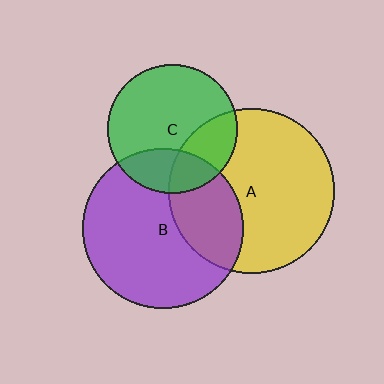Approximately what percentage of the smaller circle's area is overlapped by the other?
Approximately 25%.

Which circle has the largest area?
Circle A (yellow).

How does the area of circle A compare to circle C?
Approximately 1.6 times.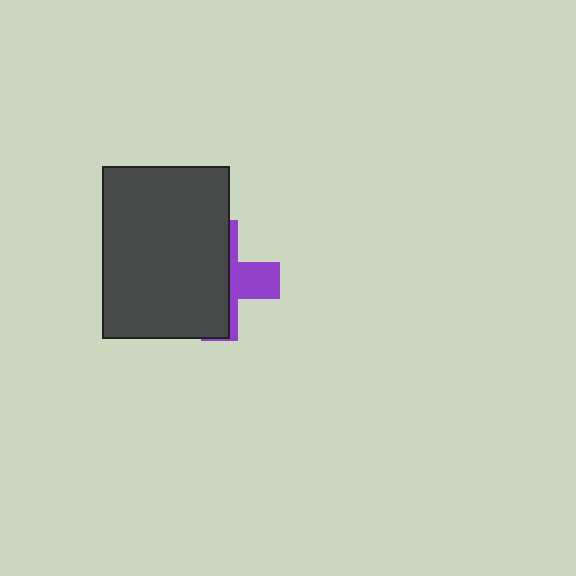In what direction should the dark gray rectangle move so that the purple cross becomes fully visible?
The dark gray rectangle should move left. That is the shortest direction to clear the overlap and leave the purple cross fully visible.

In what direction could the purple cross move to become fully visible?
The purple cross could move right. That would shift it out from behind the dark gray rectangle entirely.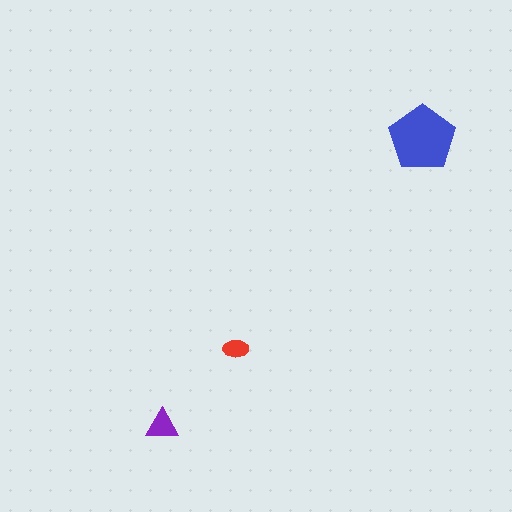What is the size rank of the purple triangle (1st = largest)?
2nd.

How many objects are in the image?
There are 3 objects in the image.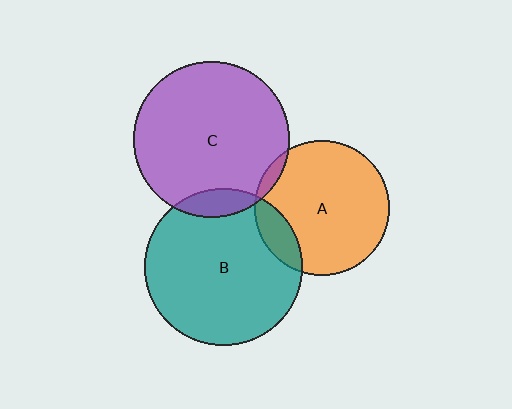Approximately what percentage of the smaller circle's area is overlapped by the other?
Approximately 10%.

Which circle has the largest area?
Circle B (teal).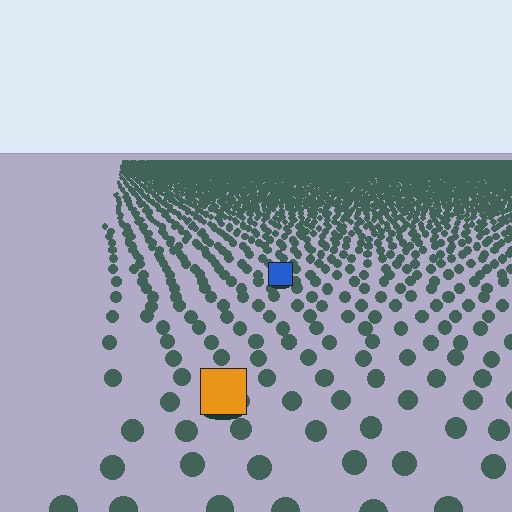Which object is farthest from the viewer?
The blue square is farthest from the viewer. It appears smaller and the ground texture around it is denser.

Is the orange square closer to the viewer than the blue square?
Yes. The orange square is closer — you can tell from the texture gradient: the ground texture is coarser near it.